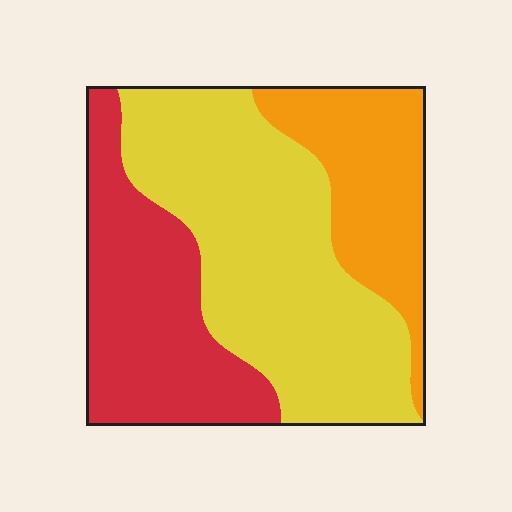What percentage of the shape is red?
Red covers 30% of the shape.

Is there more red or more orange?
Red.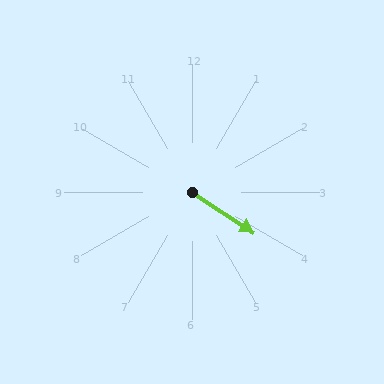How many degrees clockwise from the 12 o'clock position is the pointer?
Approximately 123 degrees.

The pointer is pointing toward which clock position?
Roughly 4 o'clock.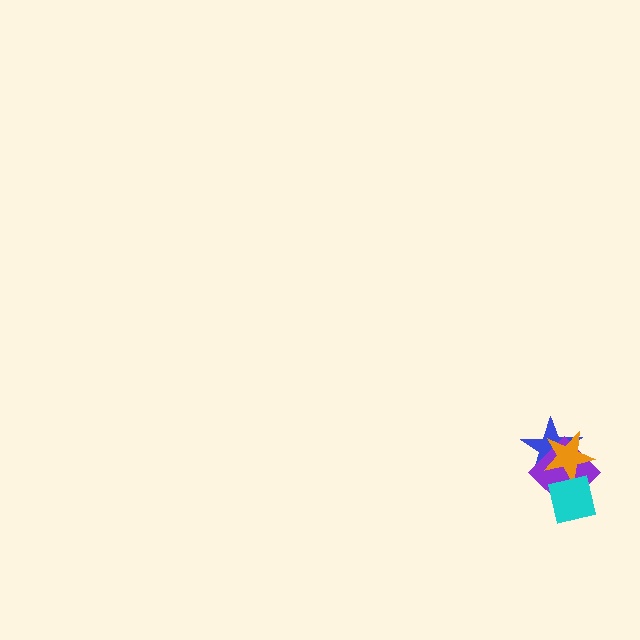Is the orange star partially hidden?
Yes, it is partially covered by another shape.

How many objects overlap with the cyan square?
2 objects overlap with the cyan square.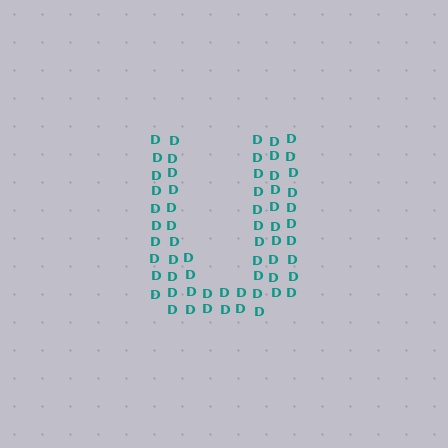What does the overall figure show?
The overall figure shows the letter U.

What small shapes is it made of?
It is made of small letter D's.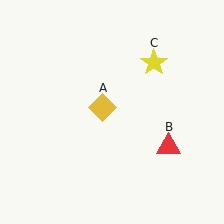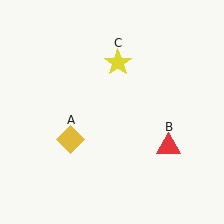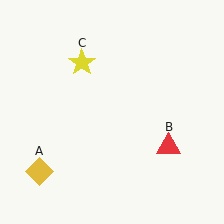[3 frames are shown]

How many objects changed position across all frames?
2 objects changed position: yellow diamond (object A), yellow star (object C).